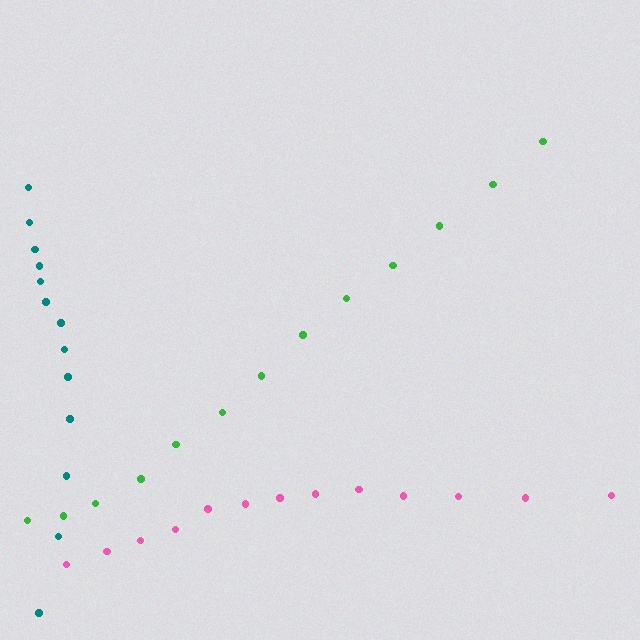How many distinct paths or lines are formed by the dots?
There are 3 distinct paths.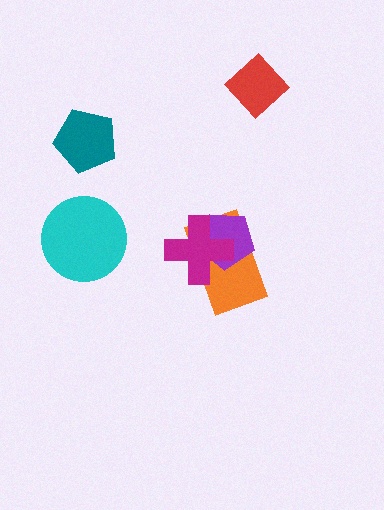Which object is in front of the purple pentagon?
The magenta cross is in front of the purple pentagon.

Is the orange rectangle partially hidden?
Yes, it is partially covered by another shape.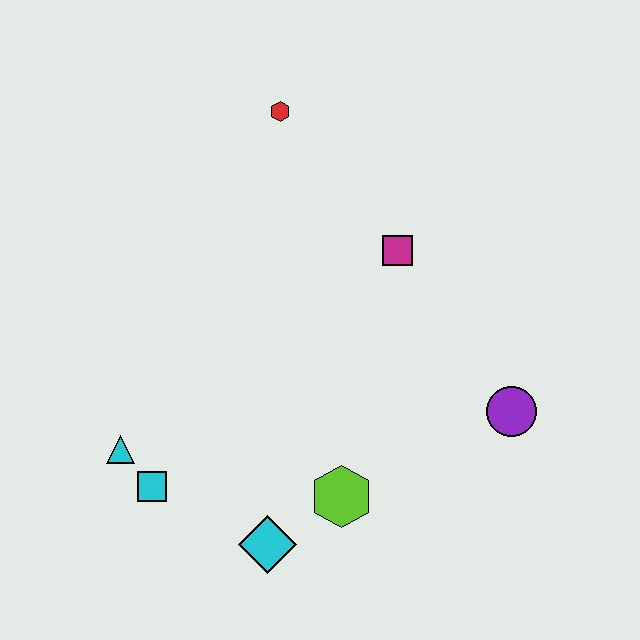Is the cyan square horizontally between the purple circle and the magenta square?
No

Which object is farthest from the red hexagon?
The cyan diamond is farthest from the red hexagon.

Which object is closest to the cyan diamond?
The lime hexagon is closest to the cyan diamond.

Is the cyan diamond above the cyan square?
No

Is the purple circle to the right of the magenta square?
Yes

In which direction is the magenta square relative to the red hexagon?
The magenta square is below the red hexagon.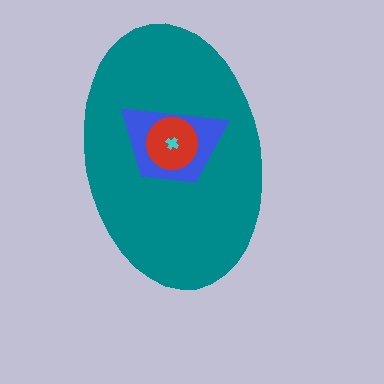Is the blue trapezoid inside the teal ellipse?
Yes.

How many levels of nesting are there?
4.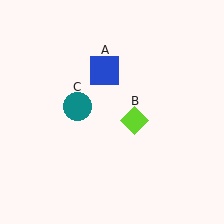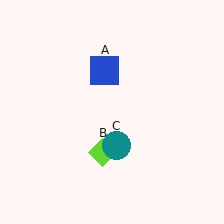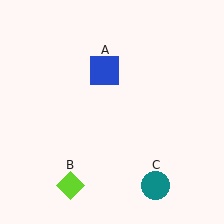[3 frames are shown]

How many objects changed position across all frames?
2 objects changed position: lime diamond (object B), teal circle (object C).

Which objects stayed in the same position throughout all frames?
Blue square (object A) remained stationary.